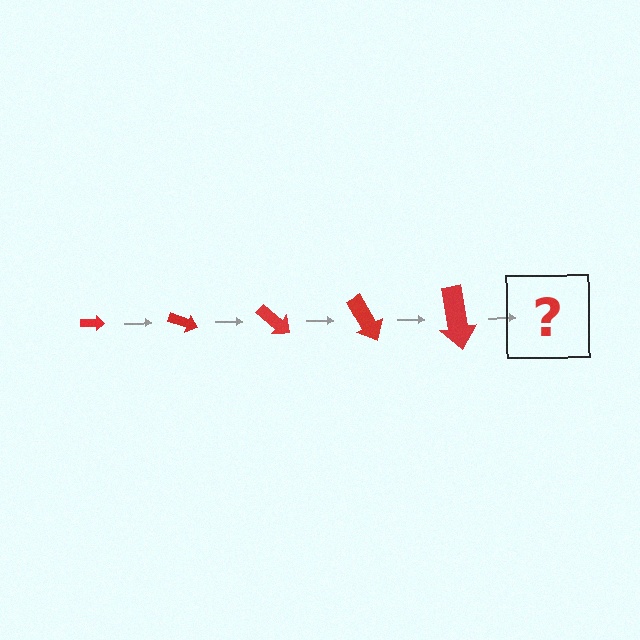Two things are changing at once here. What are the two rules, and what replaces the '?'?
The two rules are that the arrow grows larger each step and it rotates 20 degrees each step. The '?' should be an arrow, larger than the previous one and rotated 100 degrees from the start.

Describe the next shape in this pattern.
It should be an arrow, larger than the previous one and rotated 100 degrees from the start.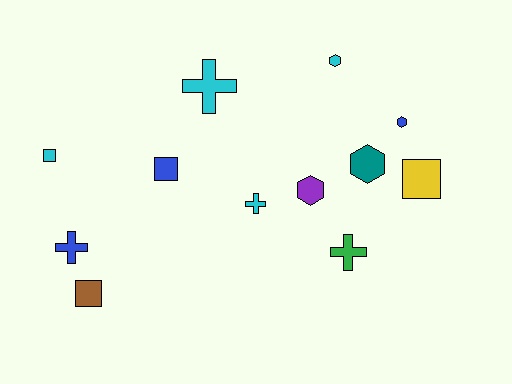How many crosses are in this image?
There are 4 crosses.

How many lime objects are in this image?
There are no lime objects.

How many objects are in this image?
There are 12 objects.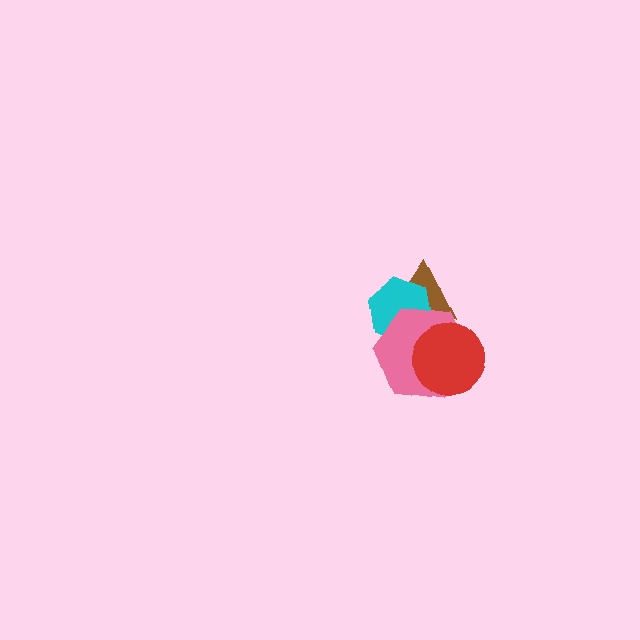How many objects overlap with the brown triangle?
3 objects overlap with the brown triangle.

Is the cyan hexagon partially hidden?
Yes, it is partially covered by another shape.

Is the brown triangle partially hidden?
Yes, it is partially covered by another shape.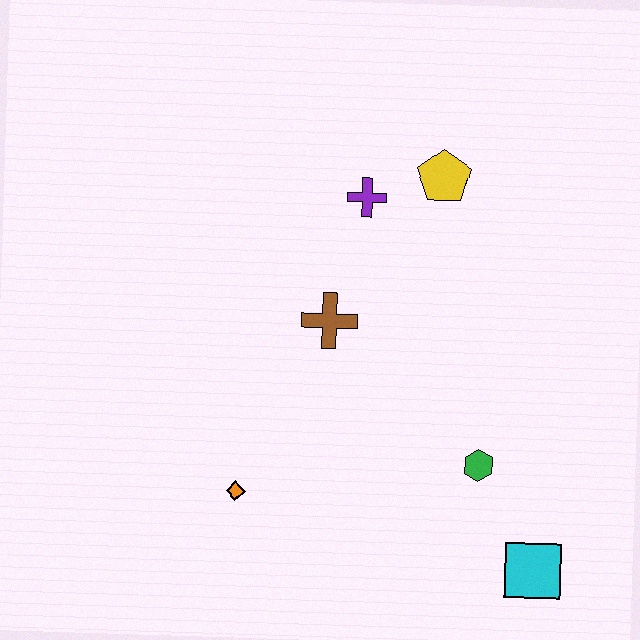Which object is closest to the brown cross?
The purple cross is closest to the brown cross.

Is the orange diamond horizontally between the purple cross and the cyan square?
No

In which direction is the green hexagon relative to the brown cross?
The green hexagon is to the right of the brown cross.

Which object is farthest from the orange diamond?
The yellow pentagon is farthest from the orange diamond.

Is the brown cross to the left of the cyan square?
Yes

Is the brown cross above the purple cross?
No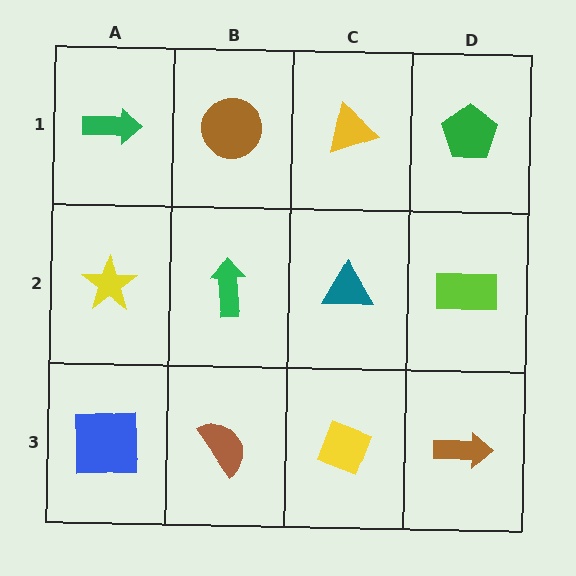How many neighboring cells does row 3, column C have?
3.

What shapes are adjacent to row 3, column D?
A lime rectangle (row 2, column D), a yellow diamond (row 3, column C).